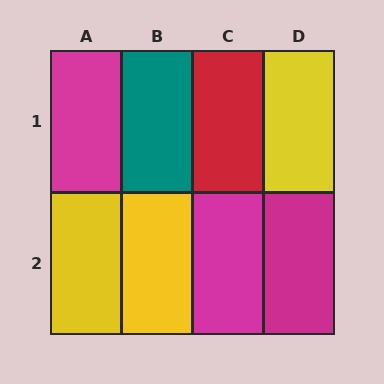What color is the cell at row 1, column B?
Teal.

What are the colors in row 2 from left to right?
Yellow, yellow, magenta, magenta.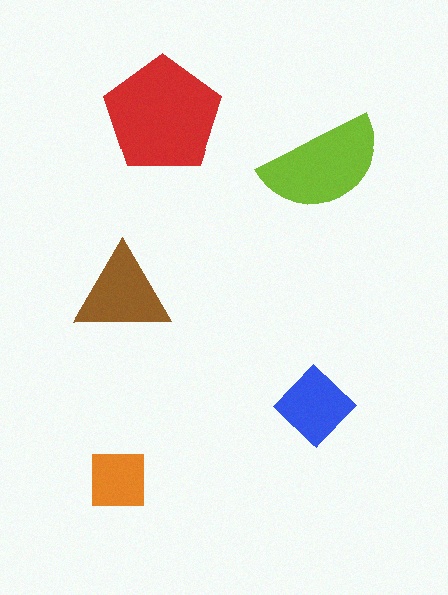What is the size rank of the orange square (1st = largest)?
5th.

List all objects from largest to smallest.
The red pentagon, the lime semicircle, the brown triangle, the blue diamond, the orange square.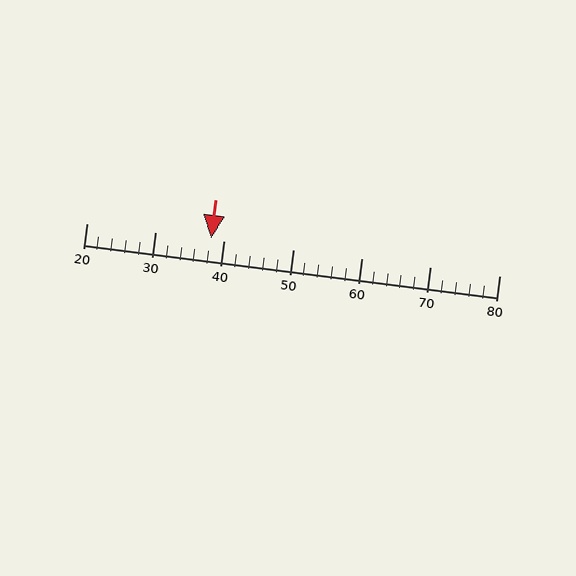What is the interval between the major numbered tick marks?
The major tick marks are spaced 10 units apart.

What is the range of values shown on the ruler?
The ruler shows values from 20 to 80.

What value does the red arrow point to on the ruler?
The red arrow points to approximately 38.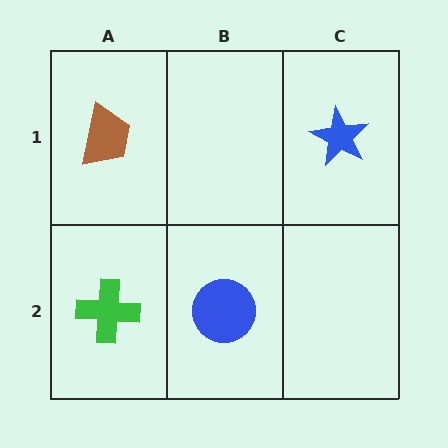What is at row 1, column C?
A blue star.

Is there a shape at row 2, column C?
No, that cell is empty.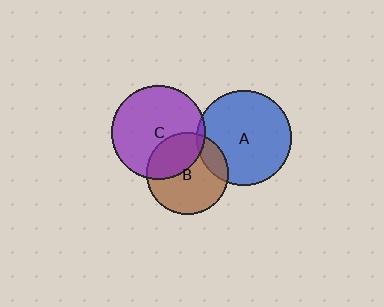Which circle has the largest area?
Circle A (blue).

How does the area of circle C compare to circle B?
Approximately 1.3 times.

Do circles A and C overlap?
Yes.